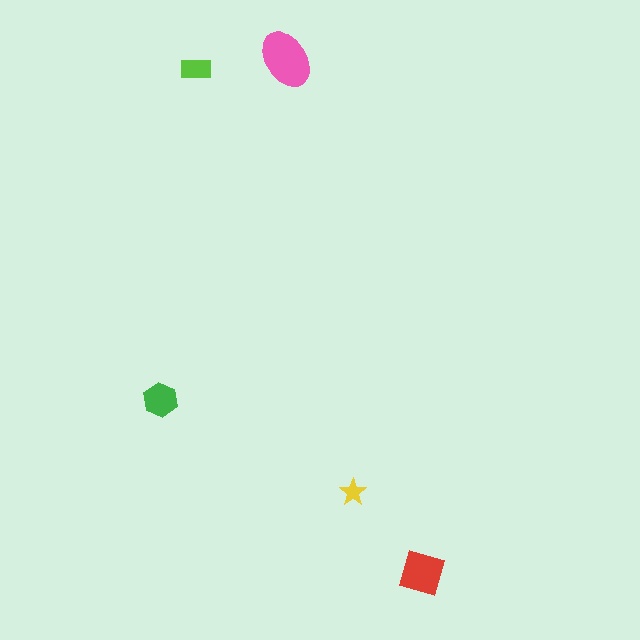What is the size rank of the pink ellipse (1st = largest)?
1st.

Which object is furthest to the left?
The green hexagon is leftmost.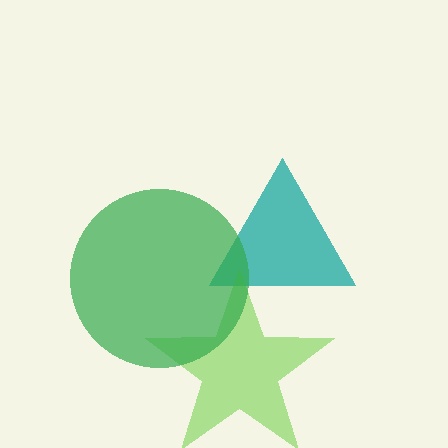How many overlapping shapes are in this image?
There are 3 overlapping shapes in the image.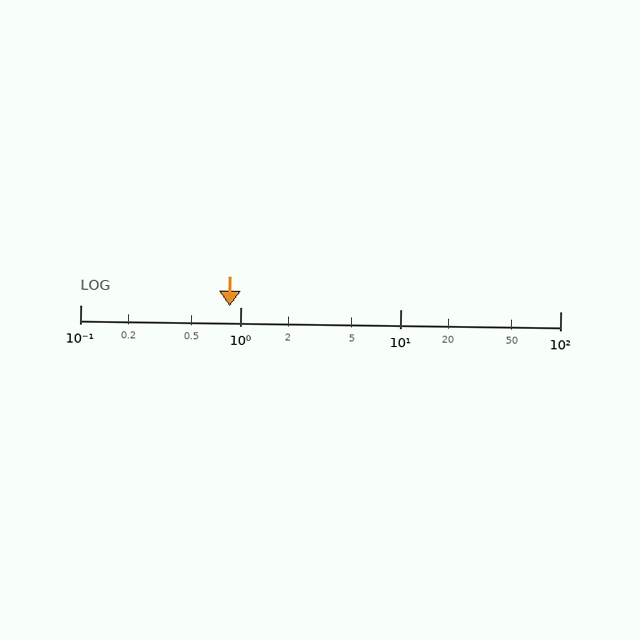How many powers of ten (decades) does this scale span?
The scale spans 3 decades, from 0.1 to 100.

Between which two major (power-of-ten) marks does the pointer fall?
The pointer is between 0.1 and 1.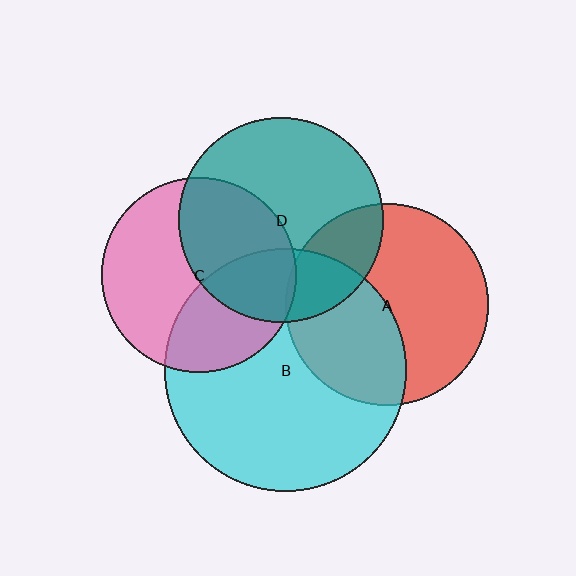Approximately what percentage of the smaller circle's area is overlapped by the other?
Approximately 5%.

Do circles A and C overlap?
Yes.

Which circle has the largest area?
Circle B (cyan).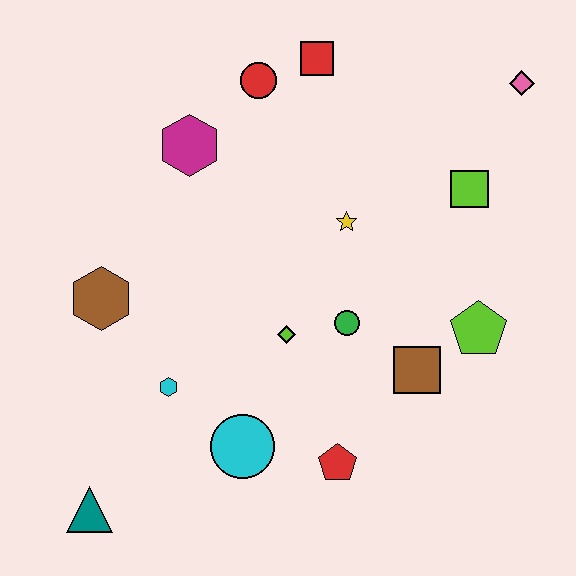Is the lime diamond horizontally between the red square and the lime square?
No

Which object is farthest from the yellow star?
The teal triangle is farthest from the yellow star.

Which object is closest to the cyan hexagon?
The cyan circle is closest to the cyan hexagon.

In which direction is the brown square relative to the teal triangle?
The brown square is to the right of the teal triangle.